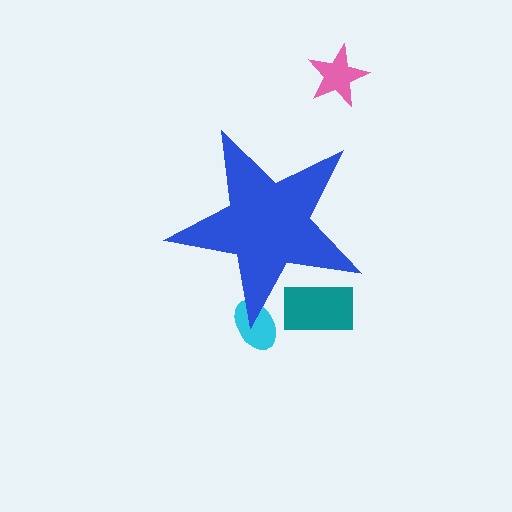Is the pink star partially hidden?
No, the pink star is fully visible.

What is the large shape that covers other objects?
A blue star.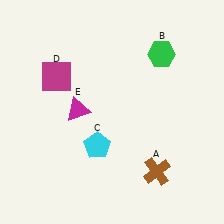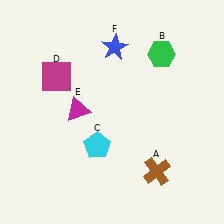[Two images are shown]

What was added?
A blue star (F) was added in Image 2.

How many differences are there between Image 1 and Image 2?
There is 1 difference between the two images.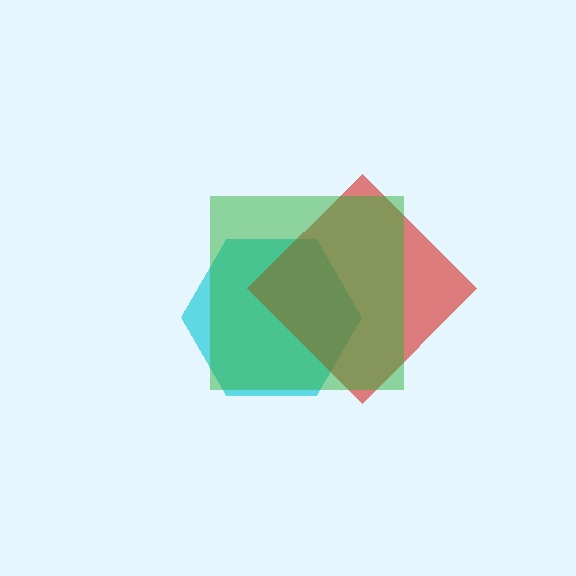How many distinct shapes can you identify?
There are 3 distinct shapes: a cyan hexagon, a red diamond, a green square.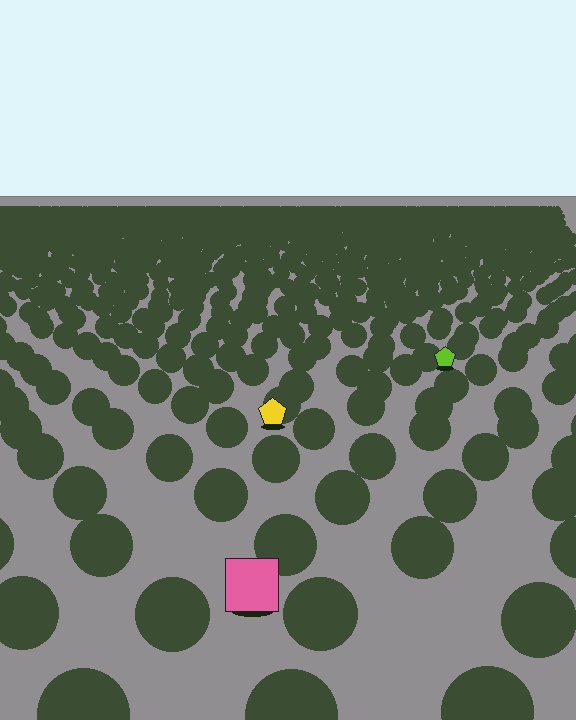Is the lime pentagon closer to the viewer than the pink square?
No. The pink square is closer — you can tell from the texture gradient: the ground texture is coarser near it.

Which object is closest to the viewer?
The pink square is closest. The texture marks near it are larger and more spread out.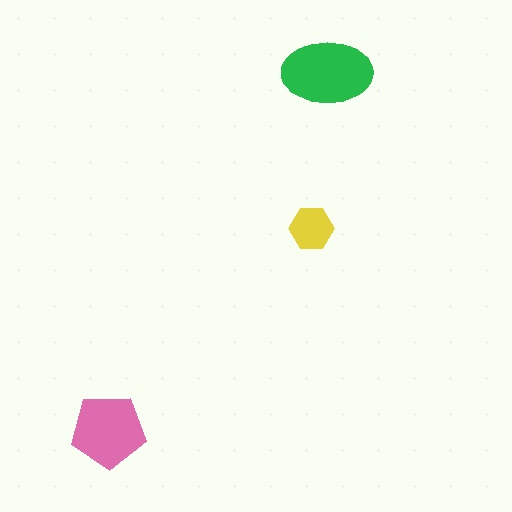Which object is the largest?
The green ellipse.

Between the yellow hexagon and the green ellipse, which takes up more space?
The green ellipse.